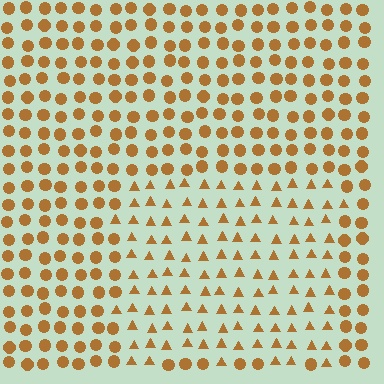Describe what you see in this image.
The image is filled with small brown elements arranged in a uniform grid. A rectangle-shaped region contains triangles, while the surrounding area contains circles. The boundary is defined purely by the change in element shape.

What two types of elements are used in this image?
The image uses triangles inside the rectangle region and circles outside it.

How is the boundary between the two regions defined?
The boundary is defined by a change in element shape: triangles inside vs. circles outside. All elements share the same color and spacing.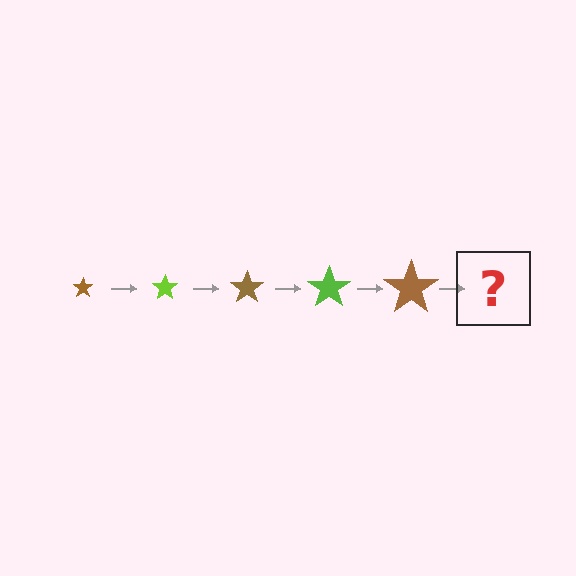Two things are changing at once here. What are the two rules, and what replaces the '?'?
The two rules are that the star grows larger each step and the color cycles through brown and lime. The '?' should be a lime star, larger than the previous one.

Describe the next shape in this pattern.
It should be a lime star, larger than the previous one.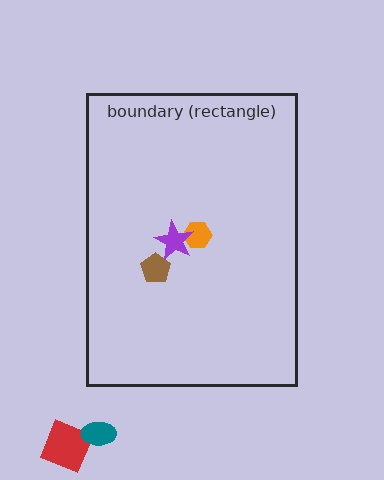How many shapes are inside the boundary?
3 inside, 2 outside.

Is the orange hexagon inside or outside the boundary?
Inside.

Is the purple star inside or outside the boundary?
Inside.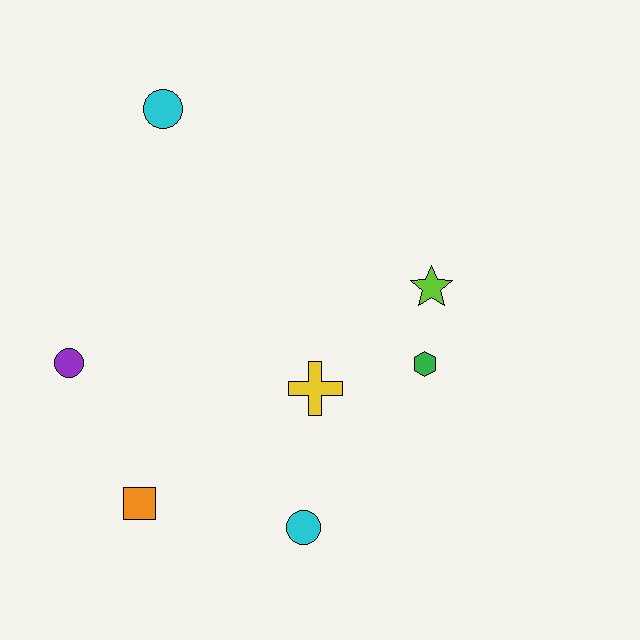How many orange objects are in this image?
There is 1 orange object.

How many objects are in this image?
There are 7 objects.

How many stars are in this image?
There is 1 star.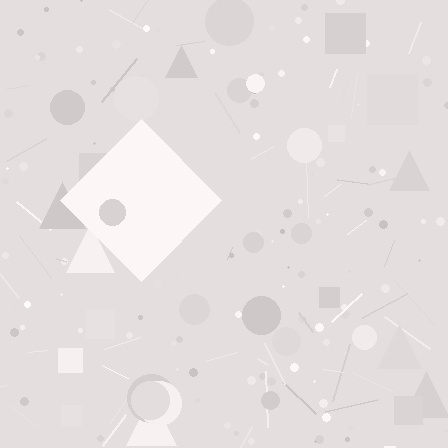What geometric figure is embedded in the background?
A diamond is embedded in the background.